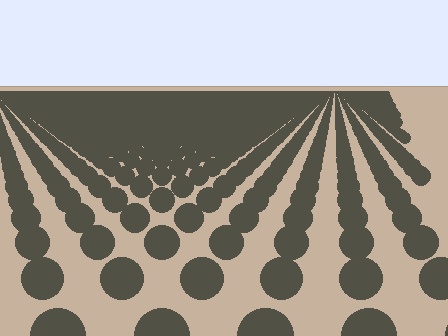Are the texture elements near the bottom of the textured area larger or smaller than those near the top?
Larger. Near the bottom, elements are closer to the viewer and appear at a bigger on-screen size.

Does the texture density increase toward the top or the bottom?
Density increases toward the top.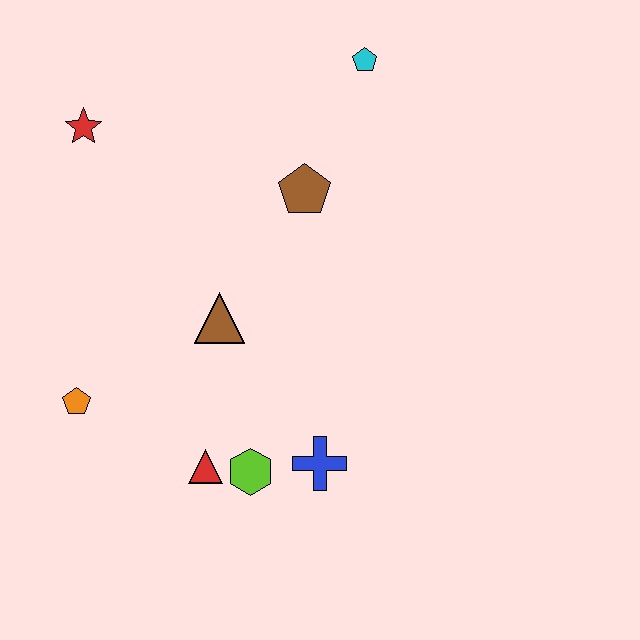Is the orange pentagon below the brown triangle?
Yes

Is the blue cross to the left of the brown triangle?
No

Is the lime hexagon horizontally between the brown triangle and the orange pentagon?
No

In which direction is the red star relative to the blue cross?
The red star is above the blue cross.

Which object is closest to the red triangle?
The lime hexagon is closest to the red triangle.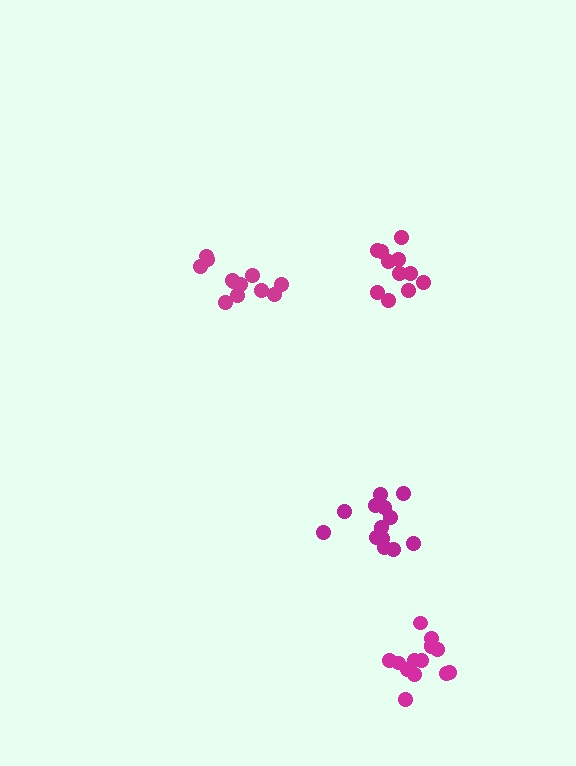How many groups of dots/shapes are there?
There are 4 groups.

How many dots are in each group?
Group 1: 11 dots, Group 2: 13 dots, Group 3: 12 dots, Group 4: 14 dots (50 total).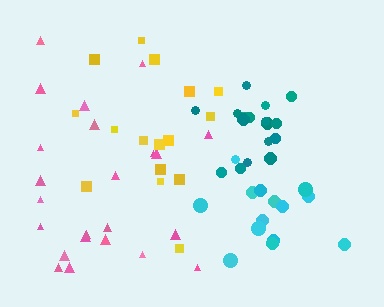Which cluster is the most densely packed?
Teal.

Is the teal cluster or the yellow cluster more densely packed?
Teal.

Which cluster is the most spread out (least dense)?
Yellow.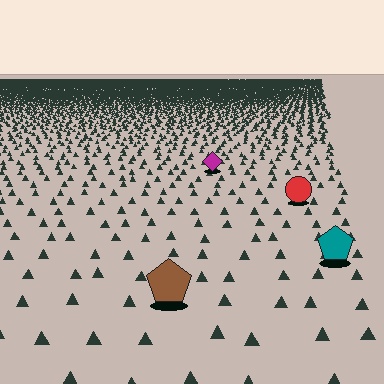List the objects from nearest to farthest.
From nearest to farthest: the brown pentagon, the teal pentagon, the red circle, the magenta diamond.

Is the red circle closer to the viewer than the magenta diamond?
Yes. The red circle is closer — you can tell from the texture gradient: the ground texture is coarser near it.